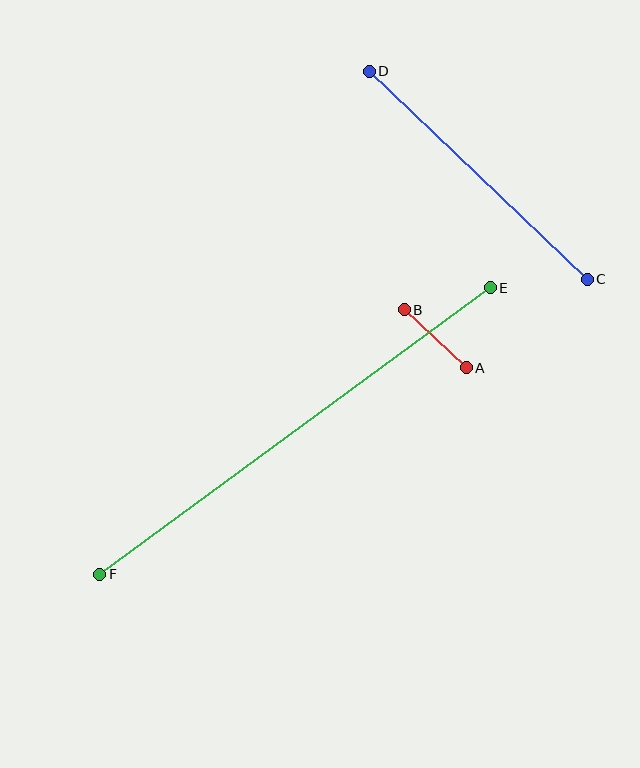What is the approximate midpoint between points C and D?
The midpoint is at approximately (478, 175) pixels.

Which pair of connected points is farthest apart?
Points E and F are farthest apart.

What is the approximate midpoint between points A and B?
The midpoint is at approximately (435, 339) pixels.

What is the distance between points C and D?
The distance is approximately 301 pixels.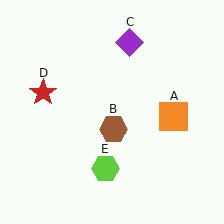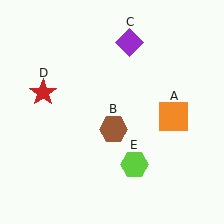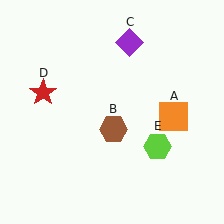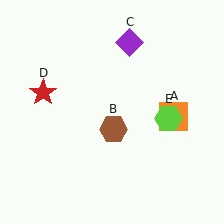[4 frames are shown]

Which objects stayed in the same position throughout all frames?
Orange square (object A) and brown hexagon (object B) and purple diamond (object C) and red star (object D) remained stationary.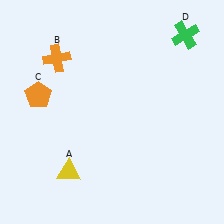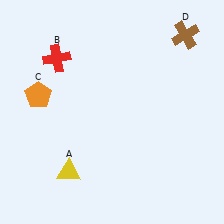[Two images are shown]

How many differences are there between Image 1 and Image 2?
There are 2 differences between the two images.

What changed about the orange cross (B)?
In Image 1, B is orange. In Image 2, it changed to red.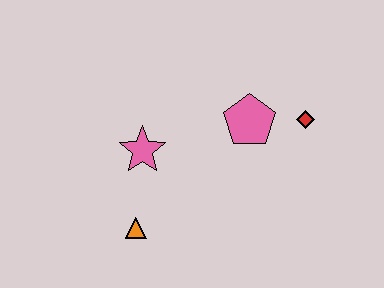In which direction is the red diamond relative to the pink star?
The red diamond is to the right of the pink star.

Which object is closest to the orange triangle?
The pink star is closest to the orange triangle.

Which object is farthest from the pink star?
The red diamond is farthest from the pink star.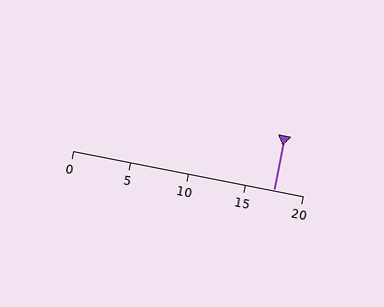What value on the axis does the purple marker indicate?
The marker indicates approximately 17.5.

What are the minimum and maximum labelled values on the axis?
The axis runs from 0 to 20.